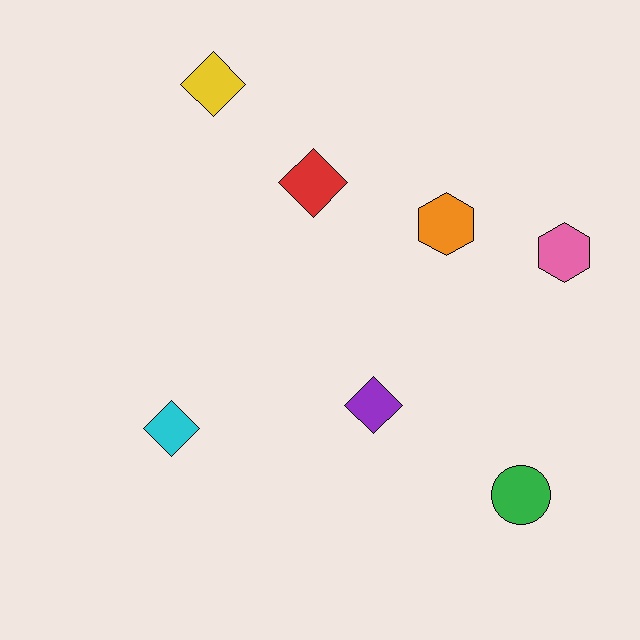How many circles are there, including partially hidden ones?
There is 1 circle.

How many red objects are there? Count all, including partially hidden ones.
There is 1 red object.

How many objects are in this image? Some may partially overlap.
There are 7 objects.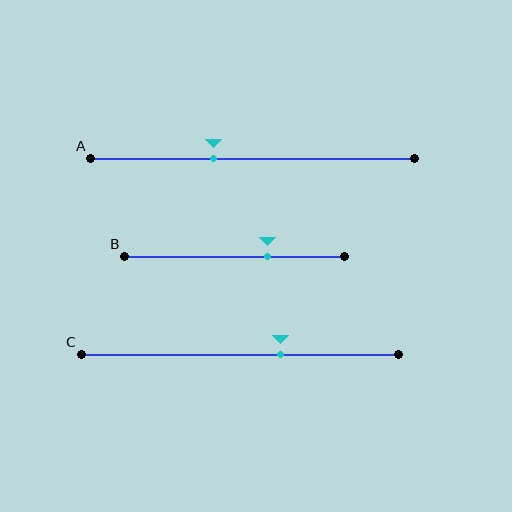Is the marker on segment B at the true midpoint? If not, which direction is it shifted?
No, the marker on segment B is shifted to the right by about 15% of the segment length.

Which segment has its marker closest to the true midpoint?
Segment A has its marker closest to the true midpoint.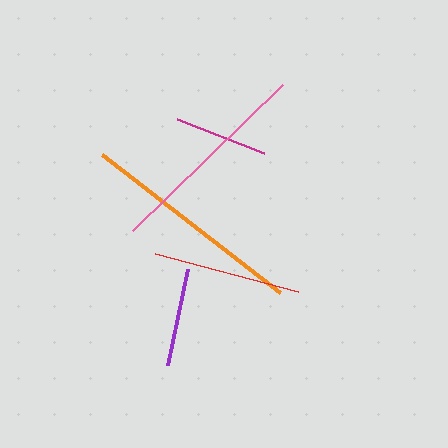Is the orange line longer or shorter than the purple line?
The orange line is longer than the purple line.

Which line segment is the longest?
The orange line is the longest at approximately 226 pixels.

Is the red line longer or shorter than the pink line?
The pink line is longer than the red line.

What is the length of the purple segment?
The purple segment is approximately 99 pixels long.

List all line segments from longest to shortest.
From longest to shortest: orange, pink, red, purple, magenta.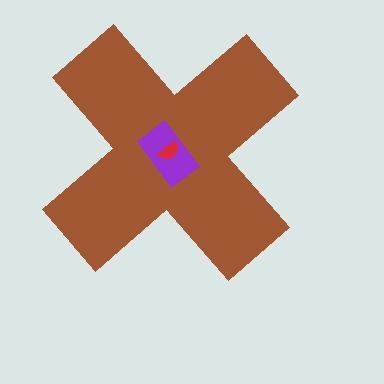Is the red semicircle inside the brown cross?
Yes.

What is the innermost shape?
The red semicircle.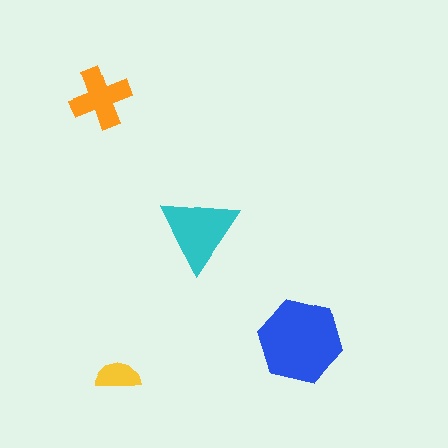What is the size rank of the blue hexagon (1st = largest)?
1st.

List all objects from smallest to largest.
The yellow semicircle, the orange cross, the cyan triangle, the blue hexagon.